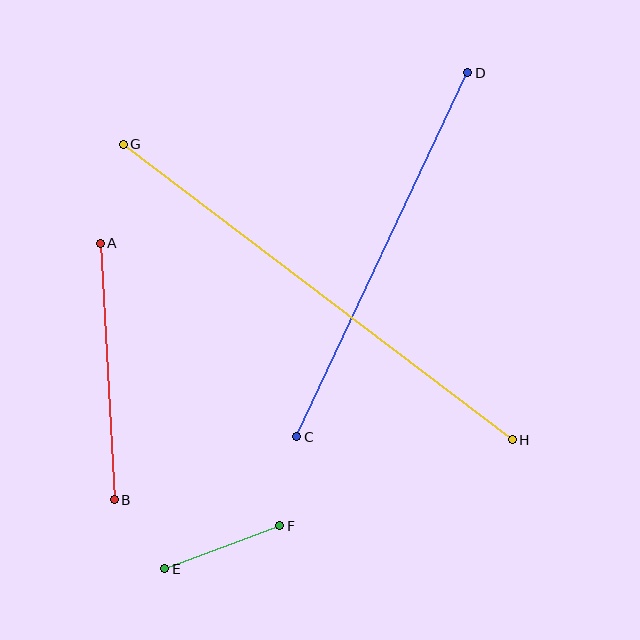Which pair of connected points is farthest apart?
Points G and H are farthest apart.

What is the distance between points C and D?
The distance is approximately 402 pixels.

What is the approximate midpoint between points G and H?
The midpoint is at approximately (318, 292) pixels.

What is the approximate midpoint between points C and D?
The midpoint is at approximately (382, 255) pixels.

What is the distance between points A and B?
The distance is approximately 257 pixels.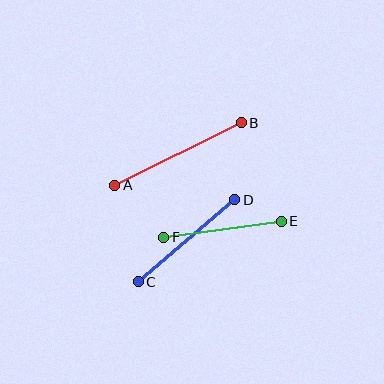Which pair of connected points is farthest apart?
Points A and B are farthest apart.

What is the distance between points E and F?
The distance is approximately 119 pixels.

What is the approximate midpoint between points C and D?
The midpoint is at approximately (186, 241) pixels.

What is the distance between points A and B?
The distance is approximately 141 pixels.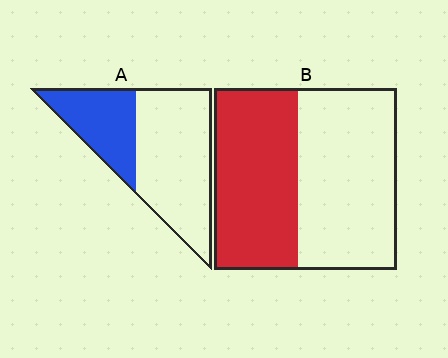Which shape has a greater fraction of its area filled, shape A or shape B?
Shape B.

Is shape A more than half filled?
No.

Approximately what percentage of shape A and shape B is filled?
A is approximately 35% and B is approximately 45%.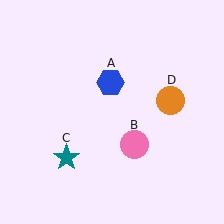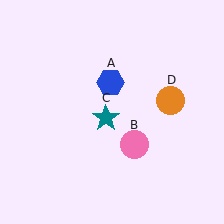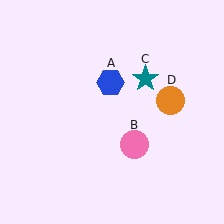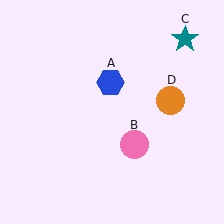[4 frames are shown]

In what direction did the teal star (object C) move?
The teal star (object C) moved up and to the right.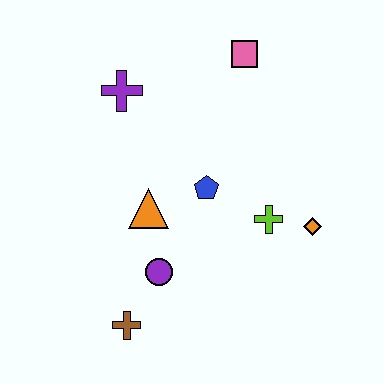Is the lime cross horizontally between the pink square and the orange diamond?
Yes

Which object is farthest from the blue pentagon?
The brown cross is farthest from the blue pentagon.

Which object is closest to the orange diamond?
The lime cross is closest to the orange diamond.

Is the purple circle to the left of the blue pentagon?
Yes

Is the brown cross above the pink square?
No